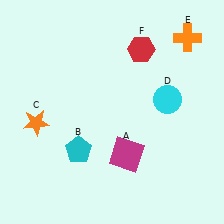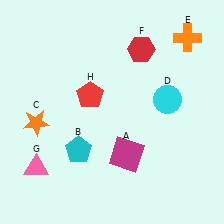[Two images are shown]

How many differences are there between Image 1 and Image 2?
There are 2 differences between the two images.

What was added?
A pink triangle (G), a red pentagon (H) were added in Image 2.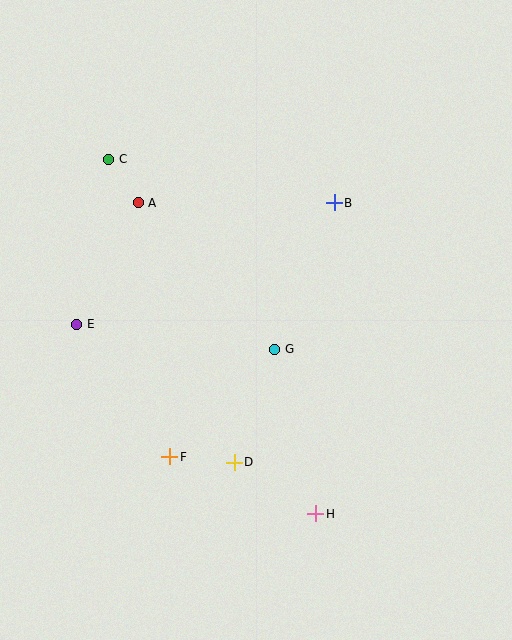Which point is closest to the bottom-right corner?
Point H is closest to the bottom-right corner.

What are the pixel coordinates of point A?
Point A is at (138, 203).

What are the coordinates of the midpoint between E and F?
The midpoint between E and F is at (123, 391).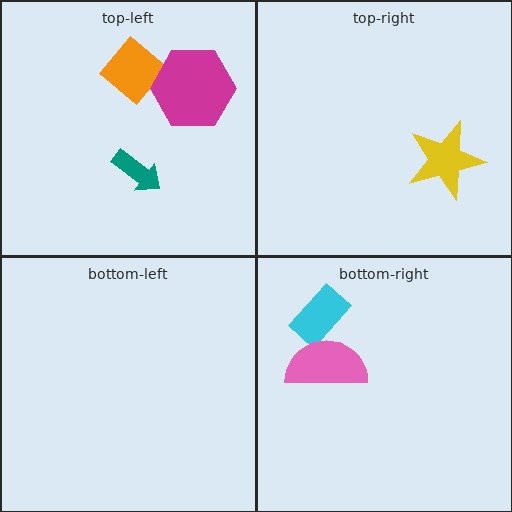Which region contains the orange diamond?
The top-left region.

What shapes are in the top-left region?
The orange diamond, the teal arrow, the magenta hexagon.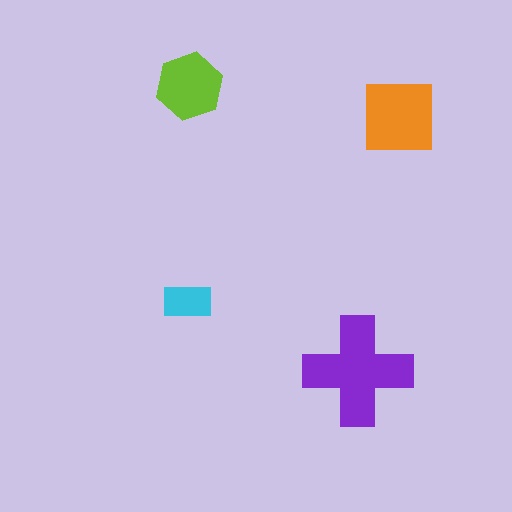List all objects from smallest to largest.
The cyan rectangle, the lime hexagon, the orange square, the purple cross.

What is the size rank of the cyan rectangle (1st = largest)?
4th.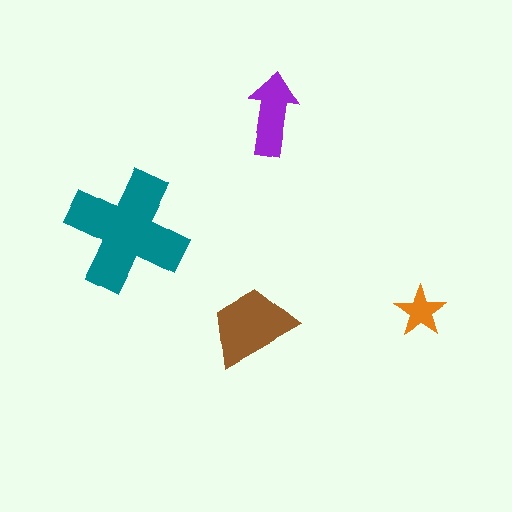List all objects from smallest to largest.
The orange star, the purple arrow, the brown trapezoid, the teal cross.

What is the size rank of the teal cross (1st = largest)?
1st.